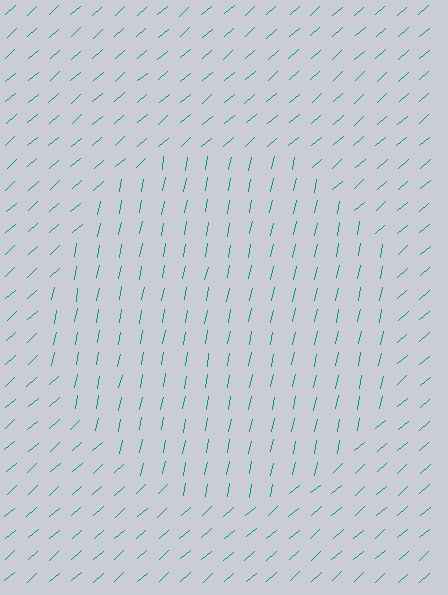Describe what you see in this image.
The image is filled with small teal line segments. A circle region in the image has lines oriented differently from the surrounding lines, creating a visible texture boundary.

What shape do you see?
I see a circle.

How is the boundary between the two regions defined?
The boundary is defined purely by a change in line orientation (approximately 38 degrees difference). All lines are the same color and thickness.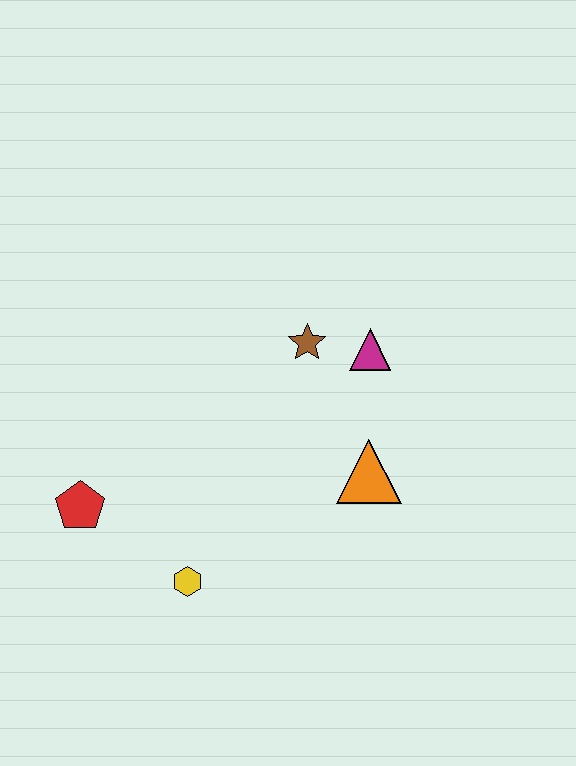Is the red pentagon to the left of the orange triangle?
Yes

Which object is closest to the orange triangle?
The magenta triangle is closest to the orange triangle.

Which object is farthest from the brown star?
The red pentagon is farthest from the brown star.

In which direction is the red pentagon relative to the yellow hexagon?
The red pentagon is to the left of the yellow hexagon.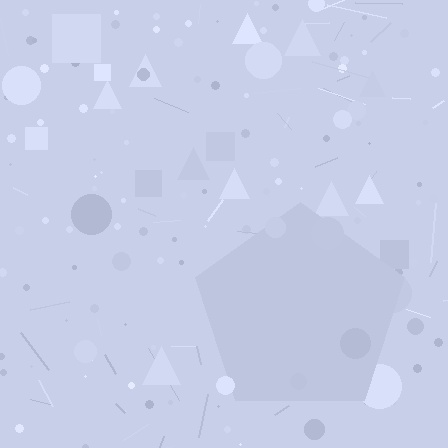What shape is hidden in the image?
A pentagon is hidden in the image.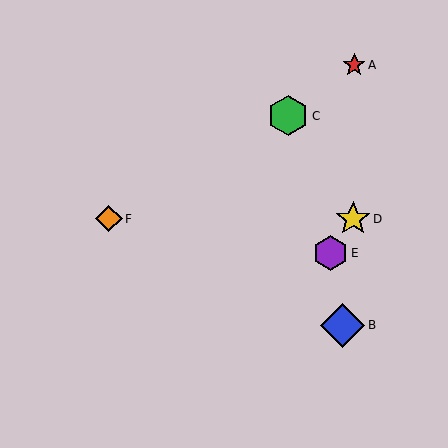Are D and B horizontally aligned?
No, D is at y≈219 and B is at y≈325.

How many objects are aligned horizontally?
2 objects (D, F) are aligned horizontally.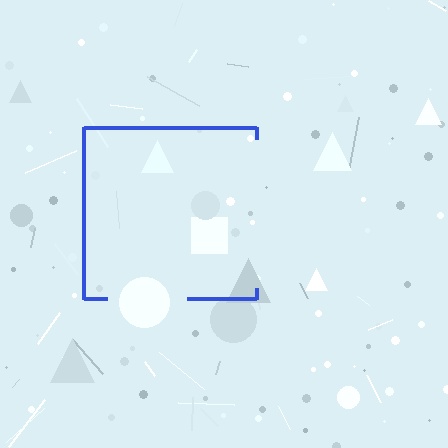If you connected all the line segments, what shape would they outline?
They would outline a square.